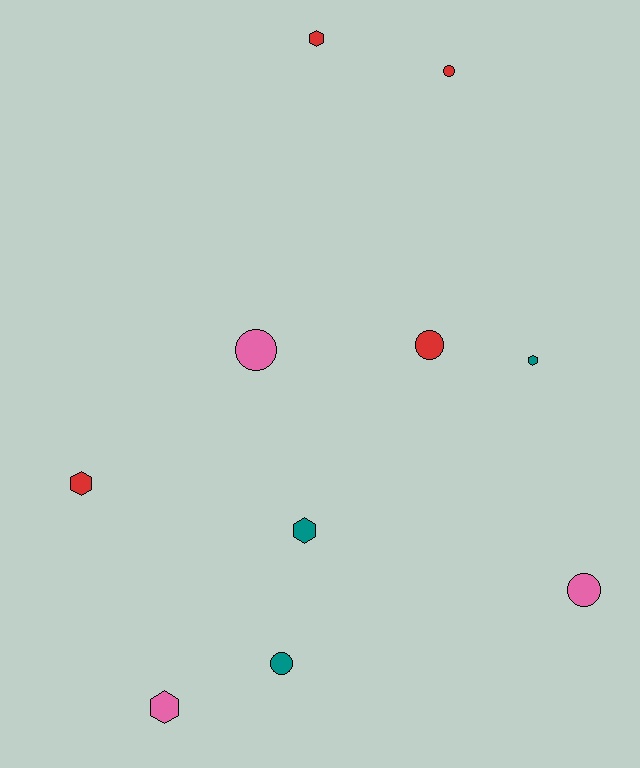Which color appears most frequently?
Red, with 4 objects.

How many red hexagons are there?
There are 2 red hexagons.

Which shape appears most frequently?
Circle, with 5 objects.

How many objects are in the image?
There are 10 objects.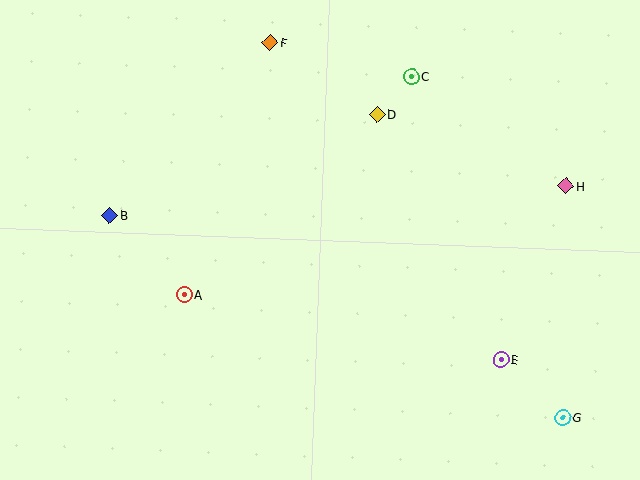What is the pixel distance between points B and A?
The distance between B and A is 109 pixels.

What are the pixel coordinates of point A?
Point A is at (184, 295).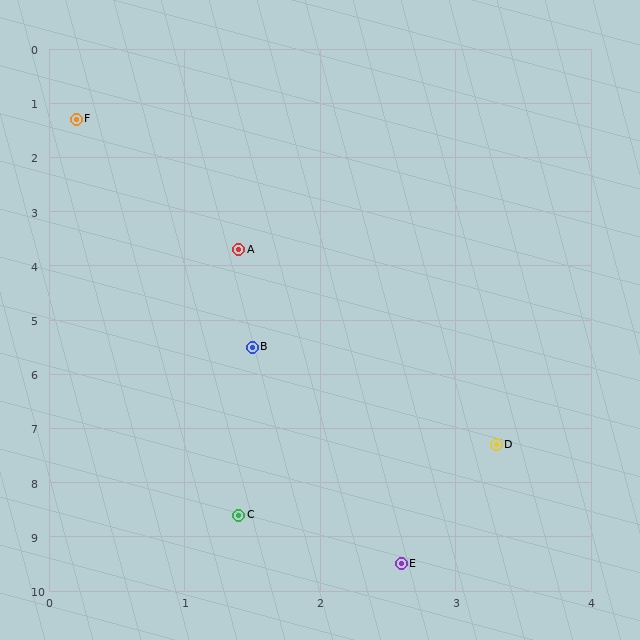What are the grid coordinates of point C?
Point C is at approximately (1.4, 8.6).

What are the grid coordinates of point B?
Point B is at approximately (1.5, 5.5).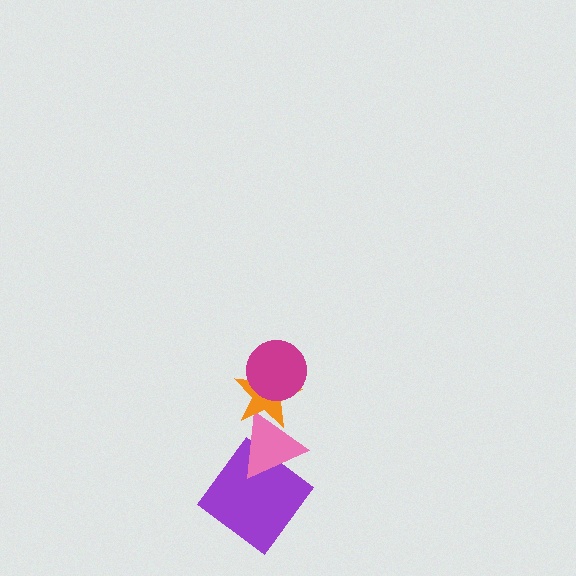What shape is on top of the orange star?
The magenta circle is on top of the orange star.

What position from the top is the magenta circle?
The magenta circle is 1st from the top.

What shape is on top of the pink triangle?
The orange star is on top of the pink triangle.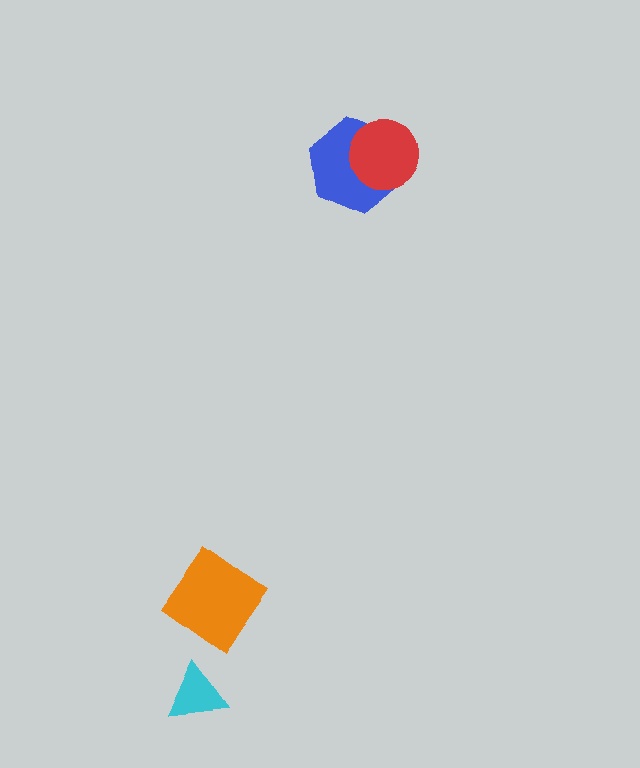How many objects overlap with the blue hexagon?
1 object overlaps with the blue hexagon.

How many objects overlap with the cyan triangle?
0 objects overlap with the cyan triangle.